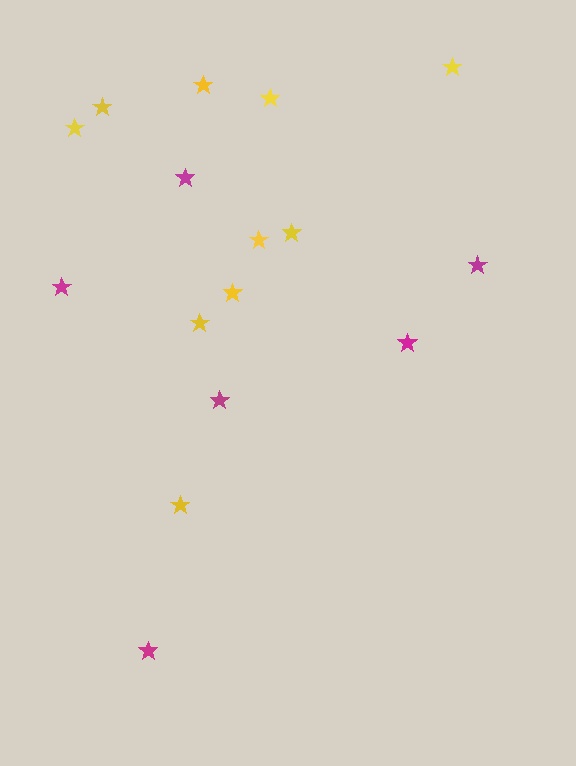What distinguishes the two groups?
There are 2 groups: one group of magenta stars (6) and one group of yellow stars (10).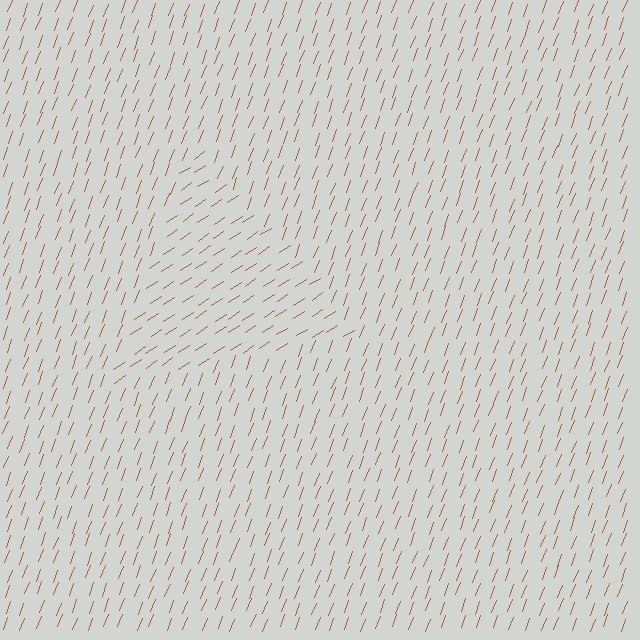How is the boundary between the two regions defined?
The boundary is defined purely by a change in line orientation (approximately 36 degrees difference). All lines are the same color and thickness.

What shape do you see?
I see a triangle.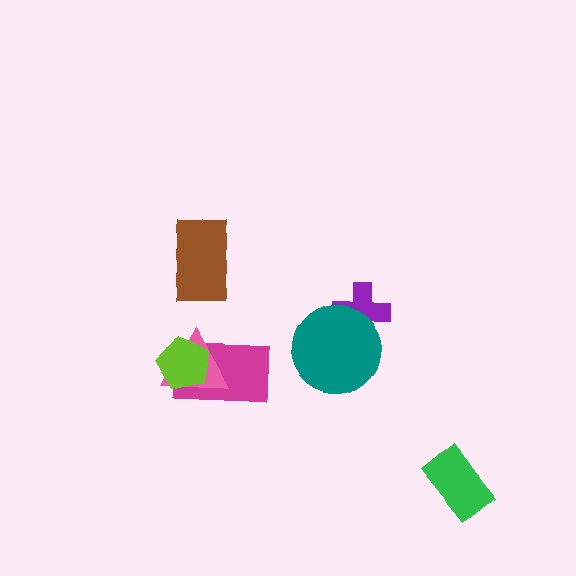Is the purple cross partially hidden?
Yes, it is partially covered by another shape.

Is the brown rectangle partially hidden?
No, no other shape covers it.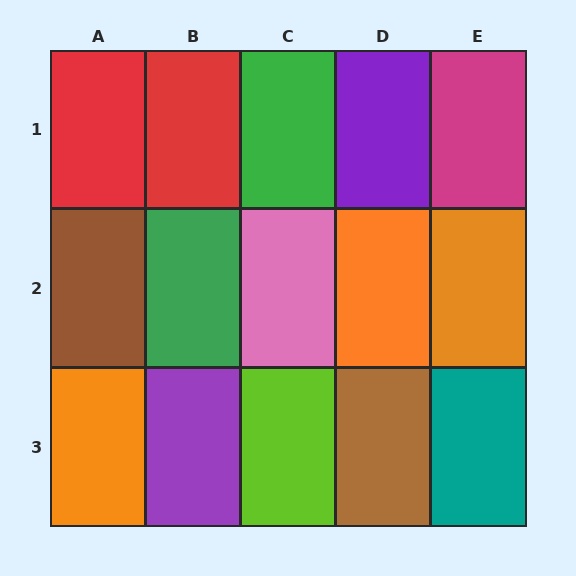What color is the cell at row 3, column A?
Orange.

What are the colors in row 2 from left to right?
Brown, green, pink, orange, orange.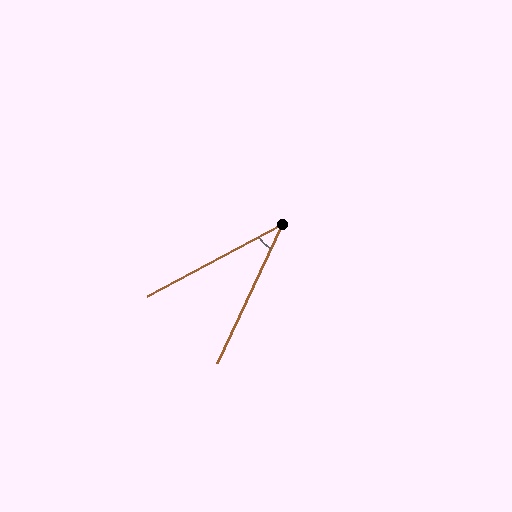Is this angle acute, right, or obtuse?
It is acute.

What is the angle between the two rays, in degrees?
Approximately 37 degrees.